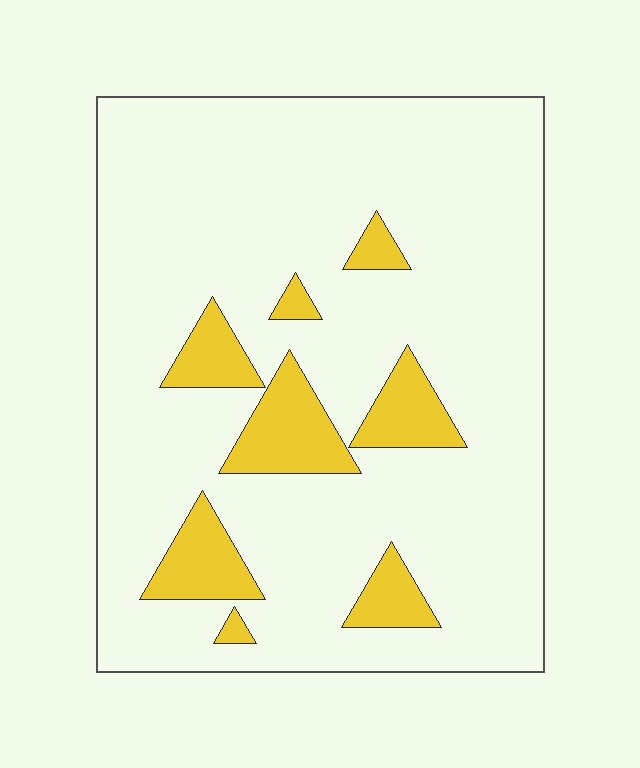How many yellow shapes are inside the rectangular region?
8.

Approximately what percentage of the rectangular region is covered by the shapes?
Approximately 15%.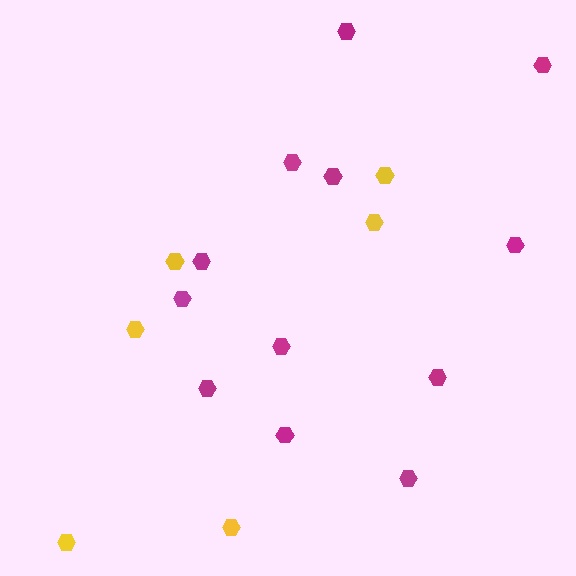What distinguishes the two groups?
There are 2 groups: one group of magenta hexagons (12) and one group of yellow hexagons (6).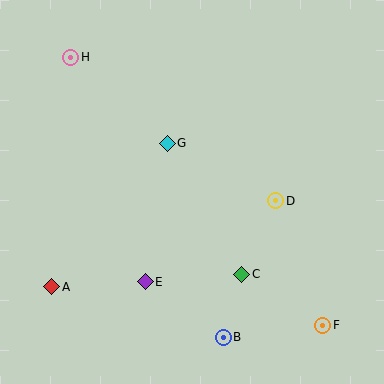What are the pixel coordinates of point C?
Point C is at (242, 274).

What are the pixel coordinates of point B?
Point B is at (223, 337).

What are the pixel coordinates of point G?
Point G is at (167, 143).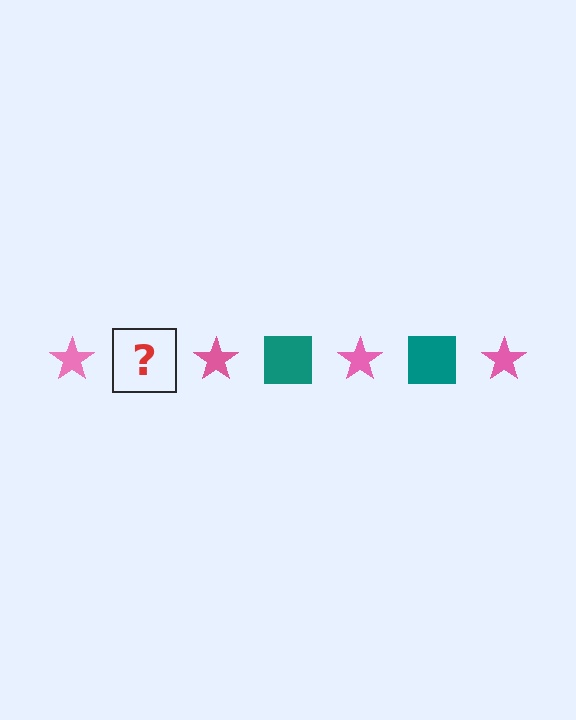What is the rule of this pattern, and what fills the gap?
The rule is that the pattern alternates between pink star and teal square. The gap should be filled with a teal square.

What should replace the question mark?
The question mark should be replaced with a teal square.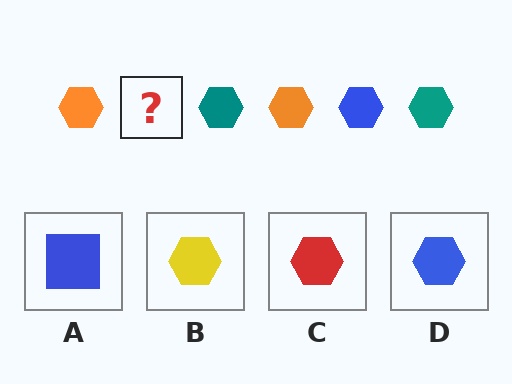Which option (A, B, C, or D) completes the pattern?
D.